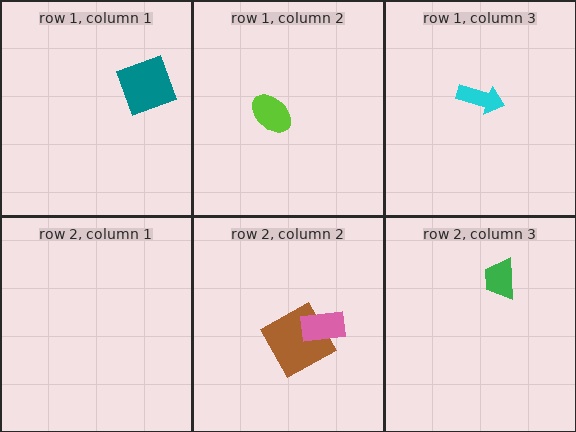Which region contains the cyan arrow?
The row 1, column 3 region.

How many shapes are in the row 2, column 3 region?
1.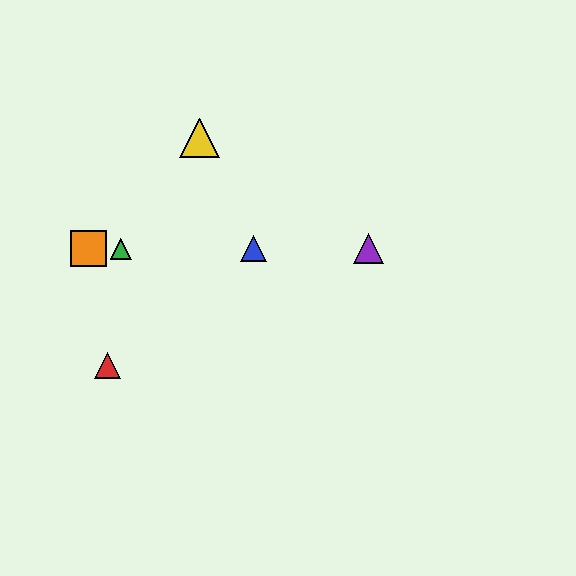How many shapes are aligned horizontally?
4 shapes (the blue triangle, the green triangle, the purple triangle, the orange square) are aligned horizontally.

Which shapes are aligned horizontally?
The blue triangle, the green triangle, the purple triangle, the orange square are aligned horizontally.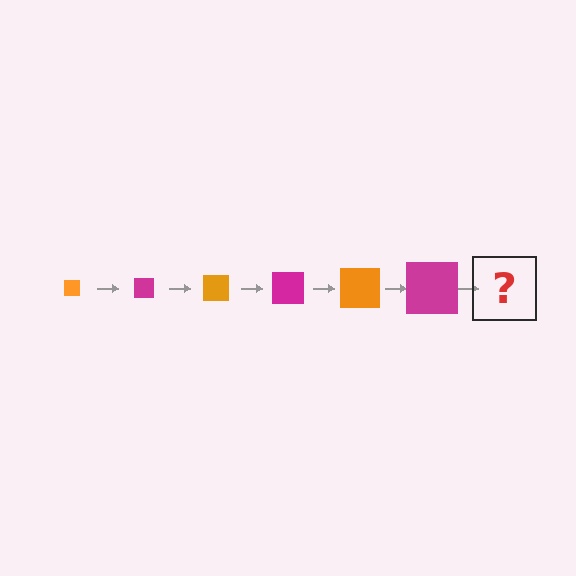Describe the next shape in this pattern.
It should be an orange square, larger than the previous one.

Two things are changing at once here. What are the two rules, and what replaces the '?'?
The two rules are that the square grows larger each step and the color cycles through orange and magenta. The '?' should be an orange square, larger than the previous one.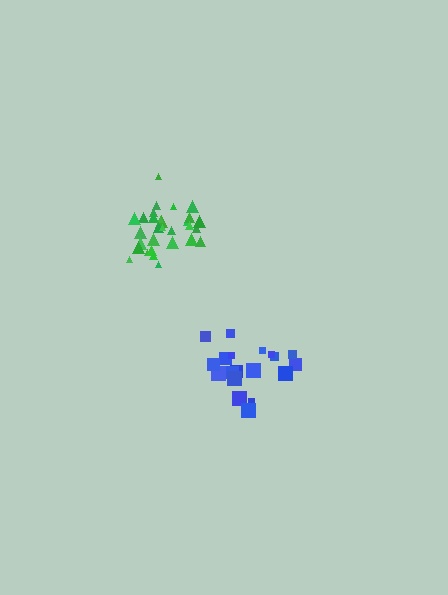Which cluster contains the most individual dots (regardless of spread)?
Green (30).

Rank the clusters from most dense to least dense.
green, blue.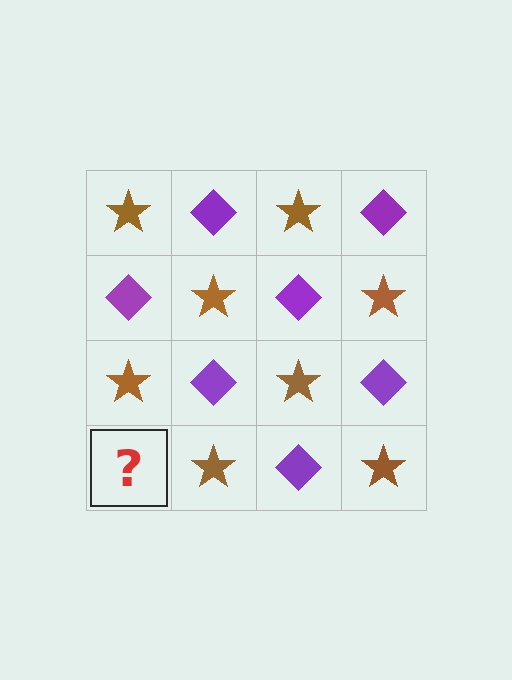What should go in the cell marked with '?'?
The missing cell should contain a purple diamond.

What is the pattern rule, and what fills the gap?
The rule is that it alternates brown star and purple diamond in a checkerboard pattern. The gap should be filled with a purple diamond.